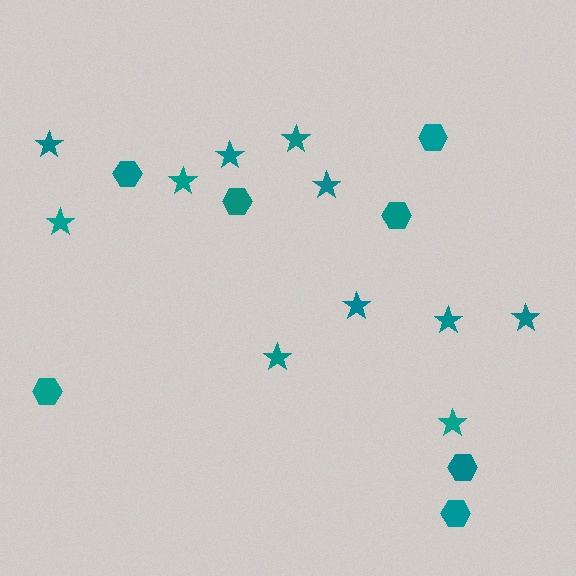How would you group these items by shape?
There are 2 groups: one group of stars (11) and one group of hexagons (7).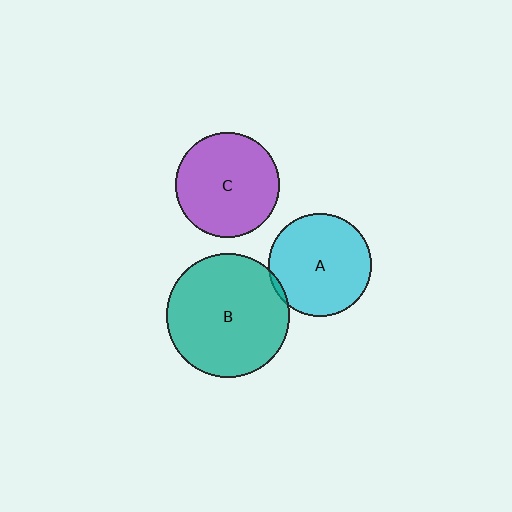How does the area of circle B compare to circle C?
Approximately 1.4 times.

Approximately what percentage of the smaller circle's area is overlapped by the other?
Approximately 5%.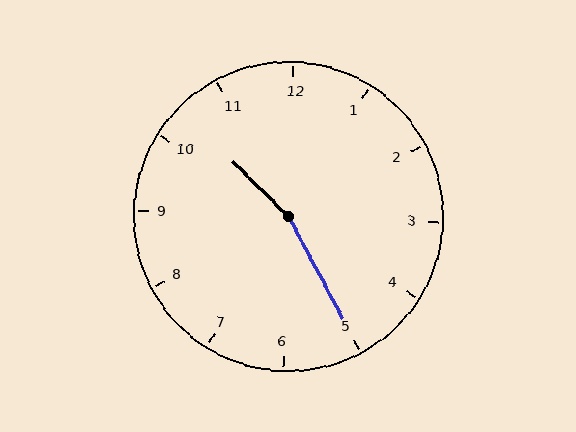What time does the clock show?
10:25.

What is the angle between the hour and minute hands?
Approximately 162 degrees.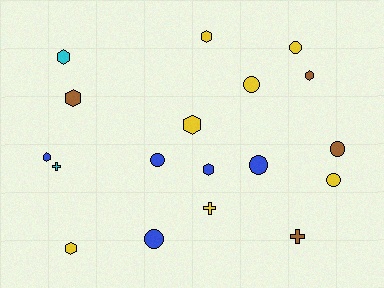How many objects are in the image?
There are 18 objects.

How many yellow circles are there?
There are 3 yellow circles.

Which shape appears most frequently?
Hexagon, with 8 objects.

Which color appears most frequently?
Yellow, with 7 objects.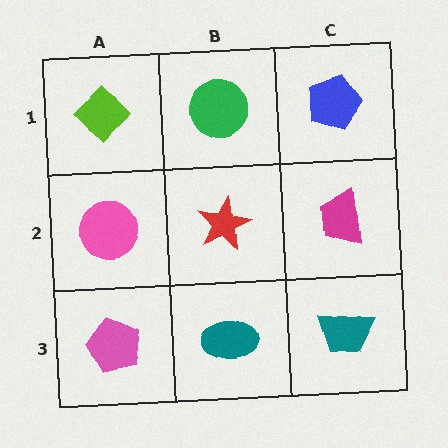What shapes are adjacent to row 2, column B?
A green circle (row 1, column B), a teal ellipse (row 3, column B), a pink circle (row 2, column A), a magenta trapezoid (row 2, column C).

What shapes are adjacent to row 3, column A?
A pink circle (row 2, column A), a teal ellipse (row 3, column B).